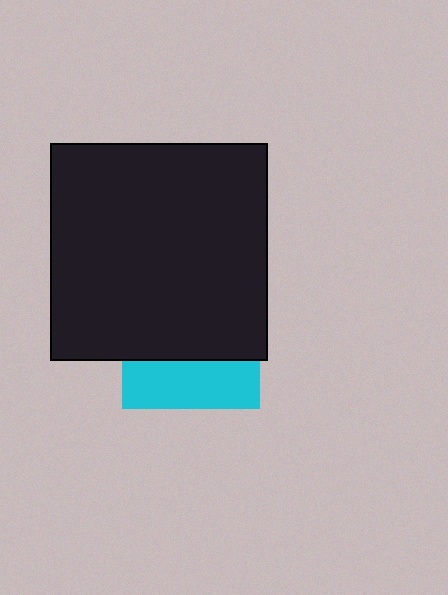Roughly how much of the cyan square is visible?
A small part of it is visible (roughly 35%).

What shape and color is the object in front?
The object in front is a black square.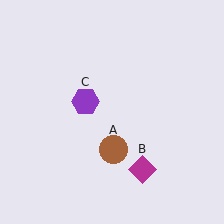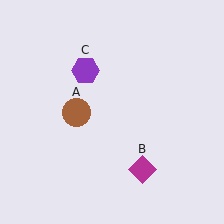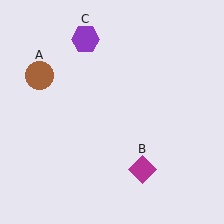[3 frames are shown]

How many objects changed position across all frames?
2 objects changed position: brown circle (object A), purple hexagon (object C).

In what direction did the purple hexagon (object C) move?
The purple hexagon (object C) moved up.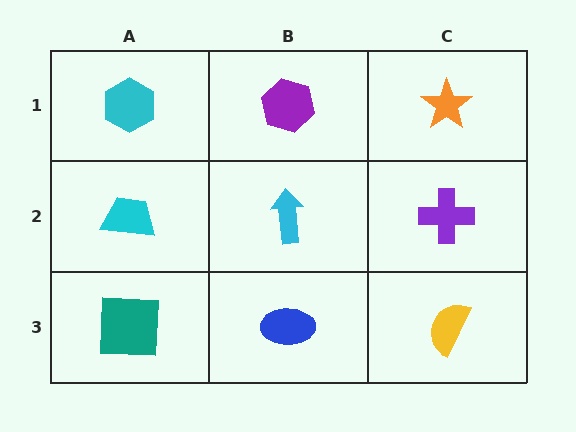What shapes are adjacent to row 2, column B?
A purple hexagon (row 1, column B), a blue ellipse (row 3, column B), a cyan trapezoid (row 2, column A), a purple cross (row 2, column C).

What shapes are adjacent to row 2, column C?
An orange star (row 1, column C), a yellow semicircle (row 3, column C), a cyan arrow (row 2, column B).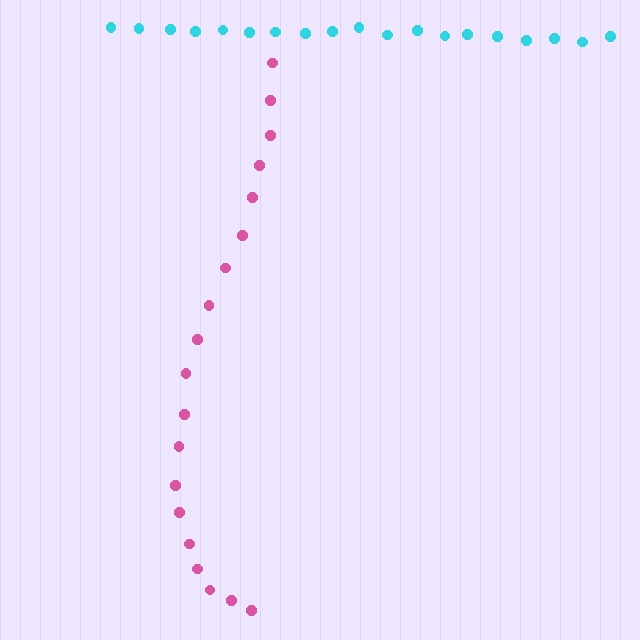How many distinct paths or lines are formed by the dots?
There are 2 distinct paths.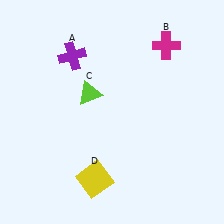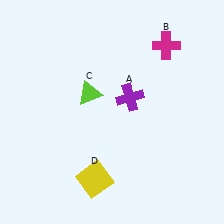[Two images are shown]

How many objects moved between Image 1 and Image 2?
1 object moved between the two images.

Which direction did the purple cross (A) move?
The purple cross (A) moved right.